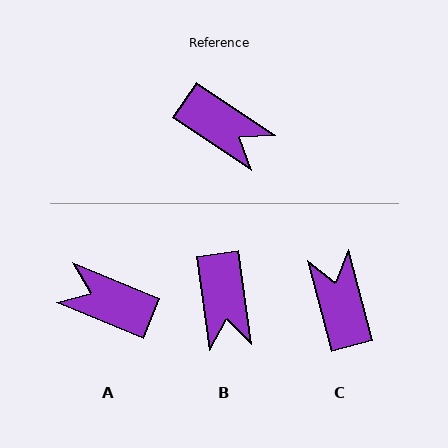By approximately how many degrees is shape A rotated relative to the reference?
Approximately 168 degrees clockwise.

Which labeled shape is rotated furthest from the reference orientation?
A, about 168 degrees away.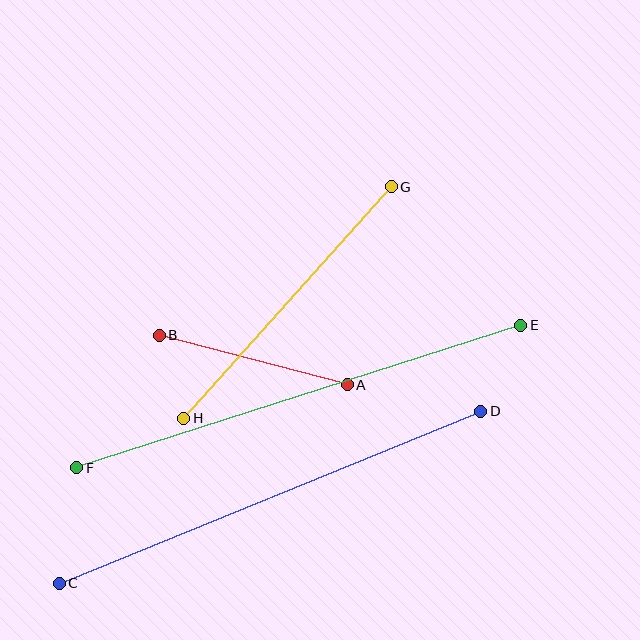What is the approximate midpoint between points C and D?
The midpoint is at approximately (270, 497) pixels.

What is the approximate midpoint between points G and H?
The midpoint is at approximately (287, 302) pixels.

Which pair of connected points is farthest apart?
Points E and F are farthest apart.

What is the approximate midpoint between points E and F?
The midpoint is at approximately (299, 396) pixels.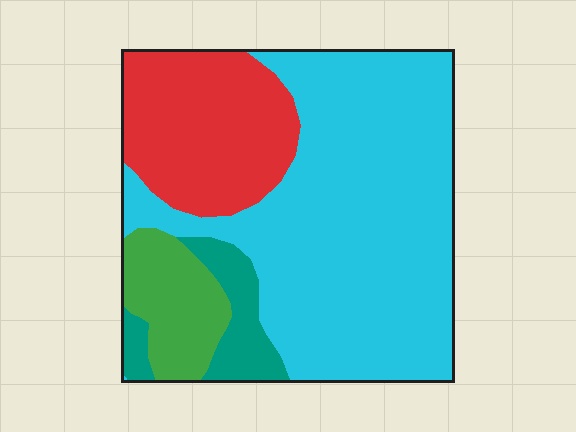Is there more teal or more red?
Red.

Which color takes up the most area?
Cyan, at roughly 60%.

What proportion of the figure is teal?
Teal covers 8% of the figure.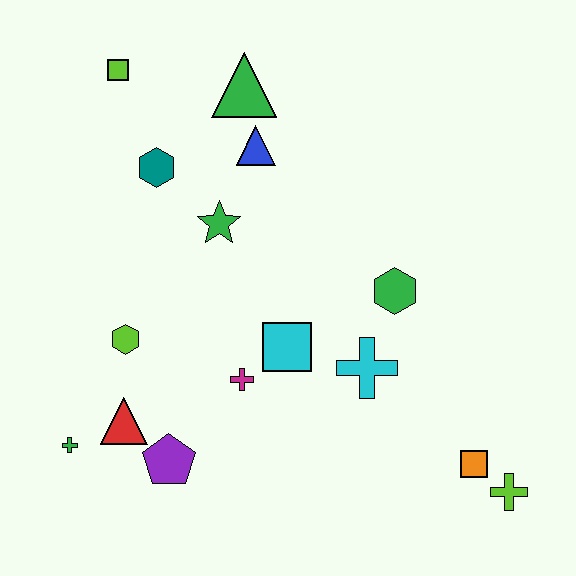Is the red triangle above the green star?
No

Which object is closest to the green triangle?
The blue triangle is closest to the green triangle.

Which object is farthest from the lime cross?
The lime square is farthest from the lime cross.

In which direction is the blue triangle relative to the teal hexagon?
The blue triangle is to the right of the teal hexagon.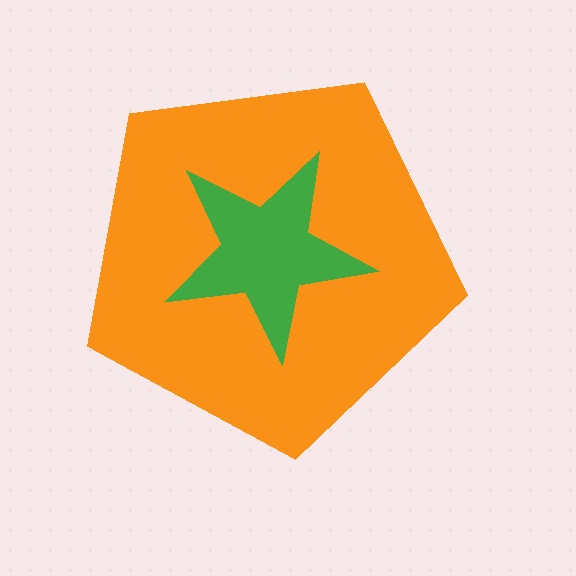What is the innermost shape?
The green star.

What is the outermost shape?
The orange pentagon.